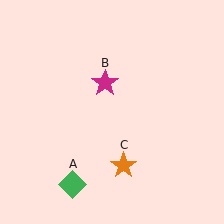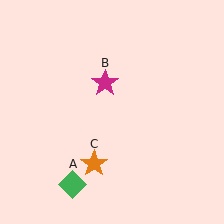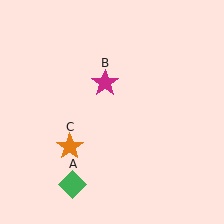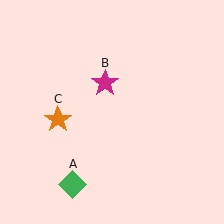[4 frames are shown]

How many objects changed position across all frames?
1 object changed position: orange star (object C).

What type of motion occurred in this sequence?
The orange star (object C) rotated clockwise around the center of the scene.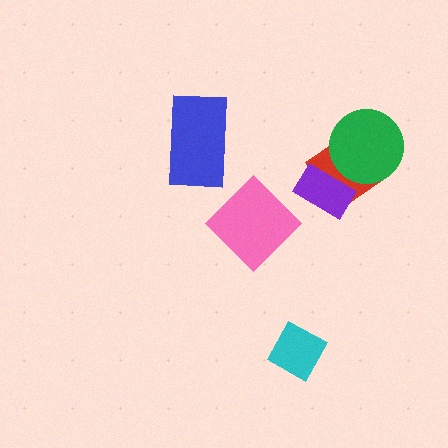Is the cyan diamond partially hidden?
No, no other shape covers it.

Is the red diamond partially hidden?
Yes, it is partially covered by another shape.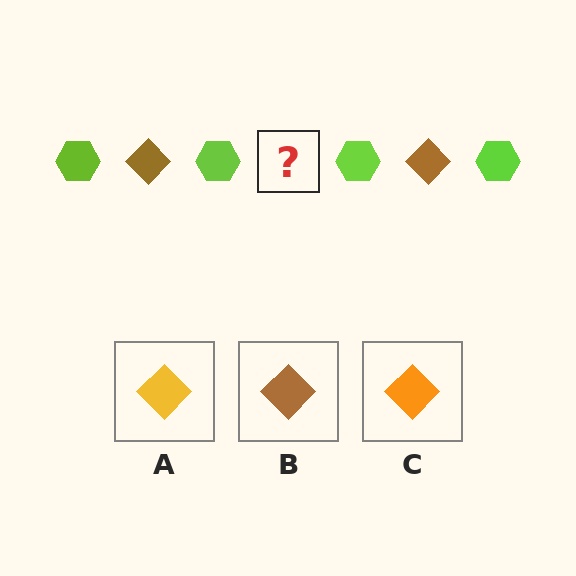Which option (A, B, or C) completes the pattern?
B.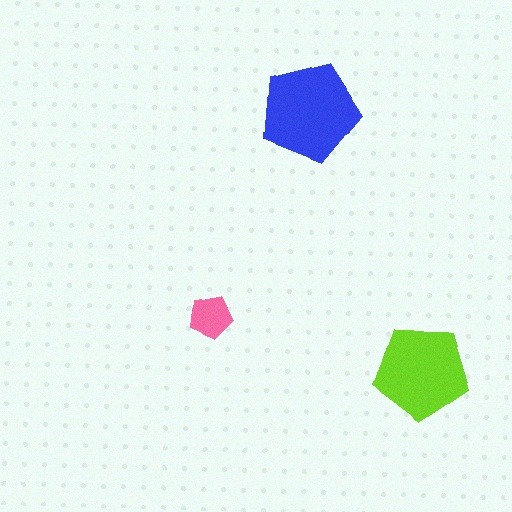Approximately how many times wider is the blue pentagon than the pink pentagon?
About 2.5 times wider.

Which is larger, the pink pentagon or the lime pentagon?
The lime one.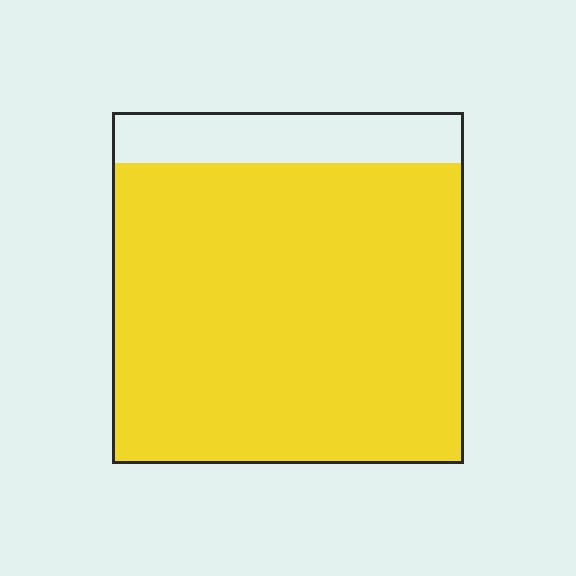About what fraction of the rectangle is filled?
About seven eighths (7/8).